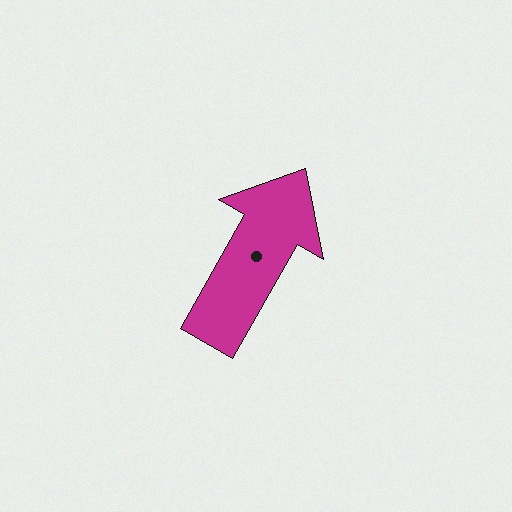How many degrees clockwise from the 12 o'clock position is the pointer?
Approximately 29 degrees.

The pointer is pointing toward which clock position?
Roughly 1 o'clock.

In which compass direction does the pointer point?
Northeast.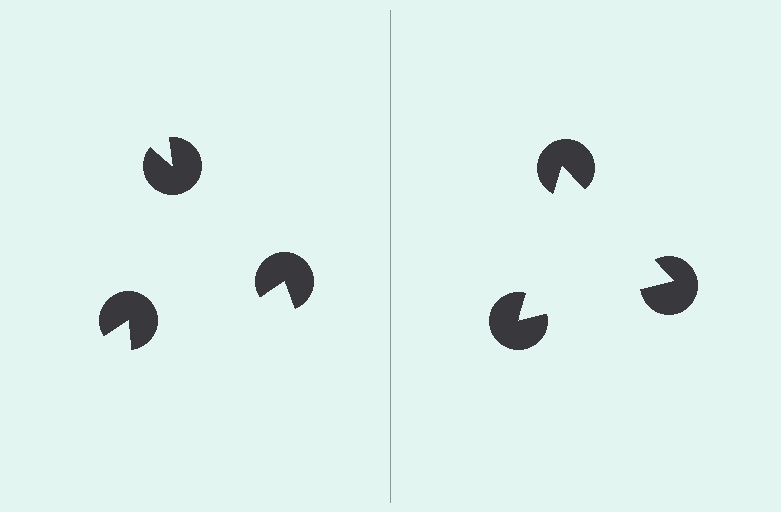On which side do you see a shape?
An illusory triangle appears on the right side. On the left side the wedge cuts are rotated, so no coherent shape forms.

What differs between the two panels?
The pac-man discs are positioned identically on both sides; only the wedge orientations differ. On the right they align to a triangle; on the left they are misaligned.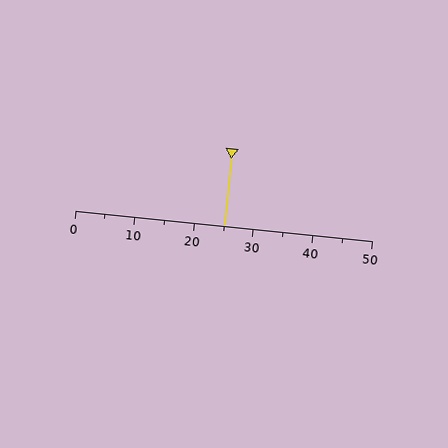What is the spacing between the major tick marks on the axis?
The major ticks are spaced 10 apart.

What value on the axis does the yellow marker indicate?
The marker indicates approximately 25.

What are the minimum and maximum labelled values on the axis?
The axis runs from 0 to 50.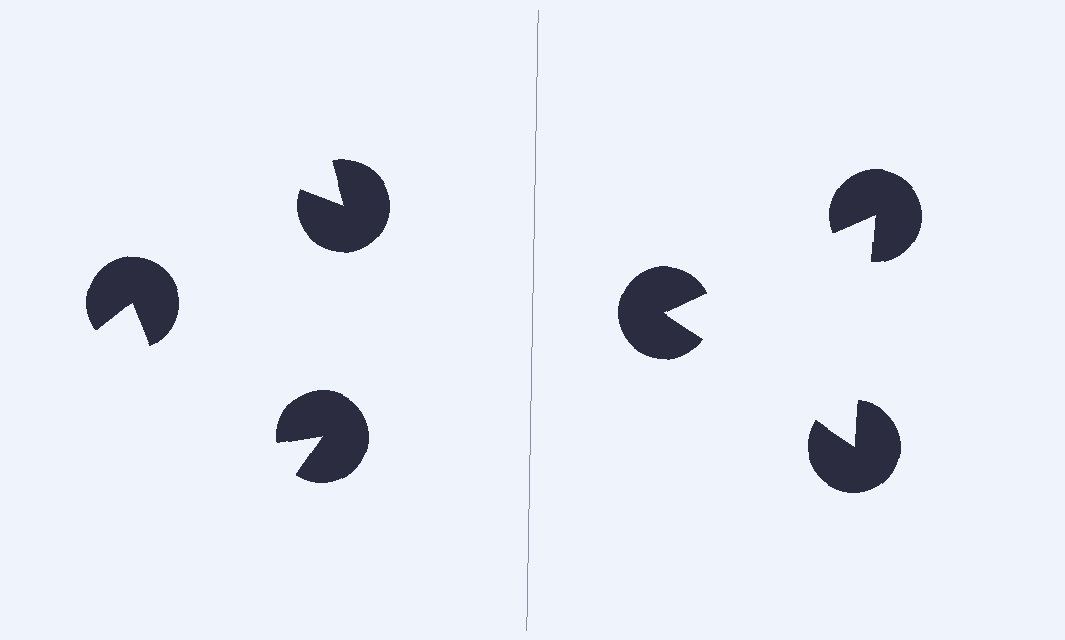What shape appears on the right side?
An illusory triangle.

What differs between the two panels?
The pac-man discs are positioned identically on both sides; only the wedge orientations differ. On the right they align to a triangle; on the left they are misaligned.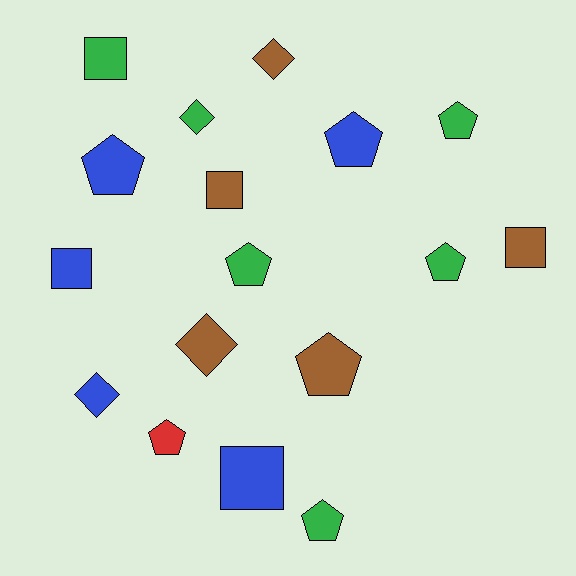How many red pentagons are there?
There is 1 red pentagon.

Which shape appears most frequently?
Pentagon, with 8 objects.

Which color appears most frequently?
Green, with 6 objects.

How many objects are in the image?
There are 17 objects.